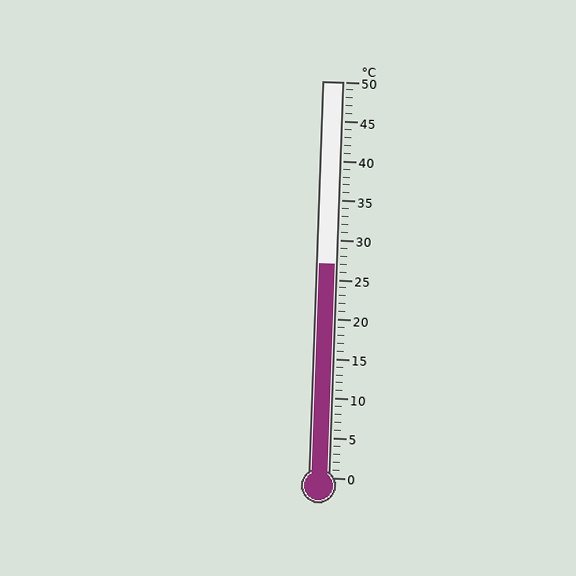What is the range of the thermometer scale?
The thermometer scale ranges from 0°C to 50°C.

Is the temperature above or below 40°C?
The temperature is below 40°C.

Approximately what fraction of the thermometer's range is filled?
The thermometer is filled to approximately 55% of its range.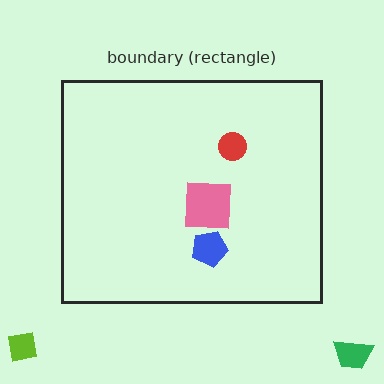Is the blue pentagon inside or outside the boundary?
Inside.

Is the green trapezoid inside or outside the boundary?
Outside.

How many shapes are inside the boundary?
3 inside, 2 outside.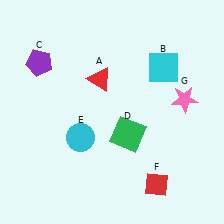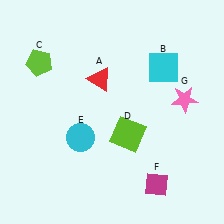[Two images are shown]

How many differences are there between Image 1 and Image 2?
There are 3 differences between the two images.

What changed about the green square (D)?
In Image 1, D is green. In Image 2, it changed to lime.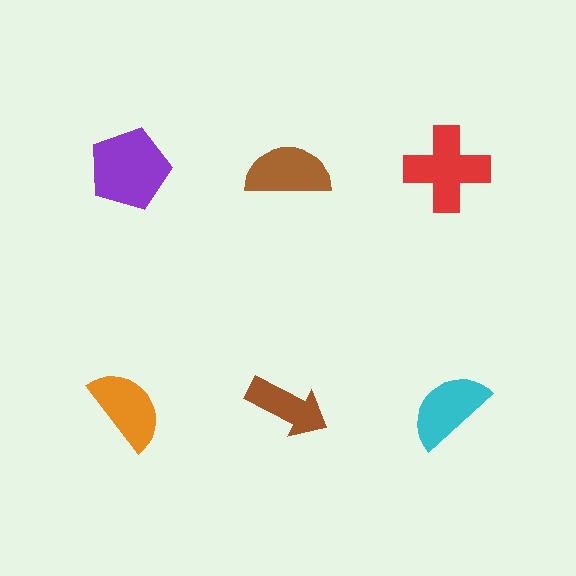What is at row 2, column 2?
A brown arrow.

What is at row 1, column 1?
A purple pentagon.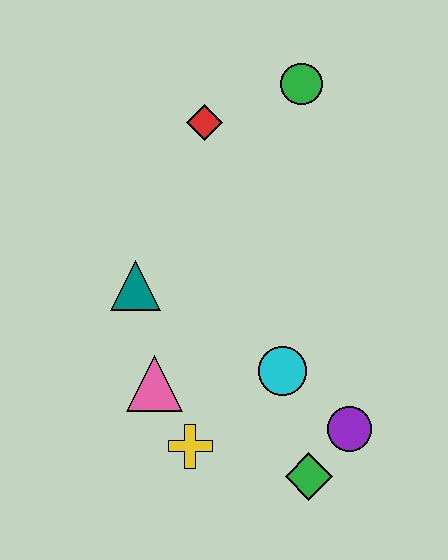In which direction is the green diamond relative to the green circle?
The green diamond is below the green circle.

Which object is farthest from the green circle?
The green diamond is farthest from the green circle.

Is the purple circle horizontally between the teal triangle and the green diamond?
No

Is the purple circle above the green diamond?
Yes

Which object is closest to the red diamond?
The green circle is closest to the red diamond.